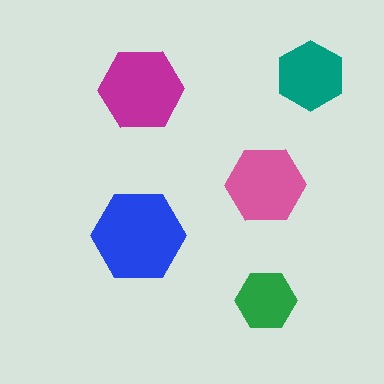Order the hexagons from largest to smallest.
the blue one, the magenta one, the pink one, the teal one, the green one.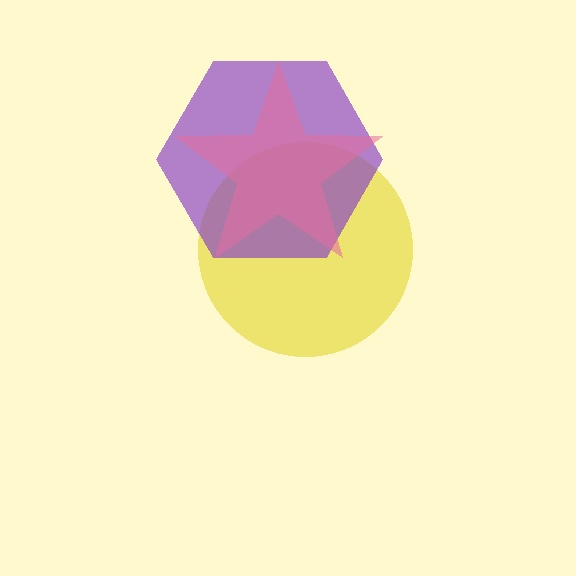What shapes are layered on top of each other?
The layered shapes are: a yellow circle, a purple hexagon, a pink star.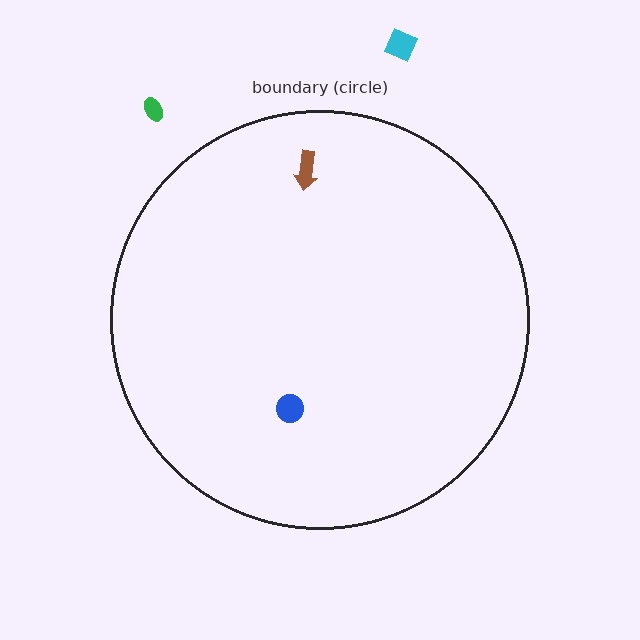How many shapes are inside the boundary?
2 inside, 2 outside.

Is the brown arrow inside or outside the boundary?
Inside.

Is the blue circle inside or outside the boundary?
Inside.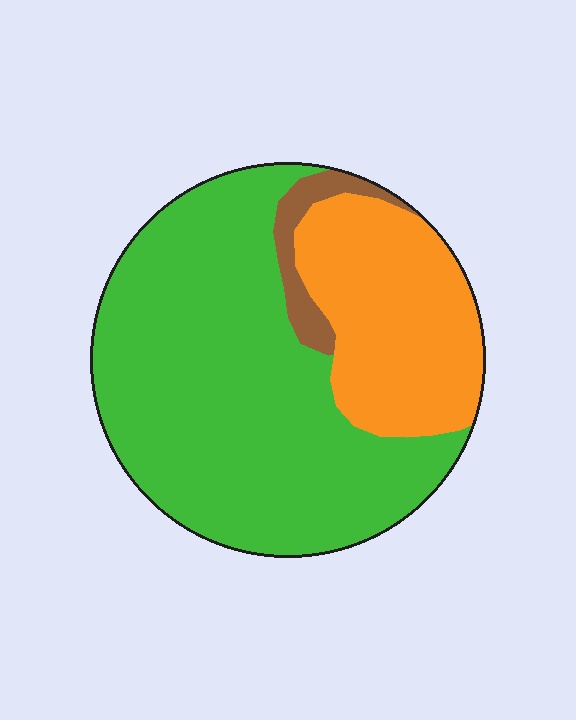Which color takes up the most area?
Green, at roughly 65%.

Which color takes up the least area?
Brown, at roughly 5%.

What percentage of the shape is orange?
Orange takes up about one quarter (1/4) of the shape.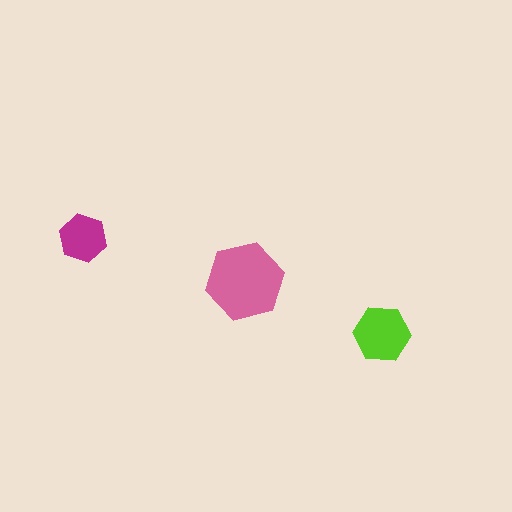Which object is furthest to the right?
The lime hexagon is rightmost.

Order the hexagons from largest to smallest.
the pink one, the lime one, the magenta one.